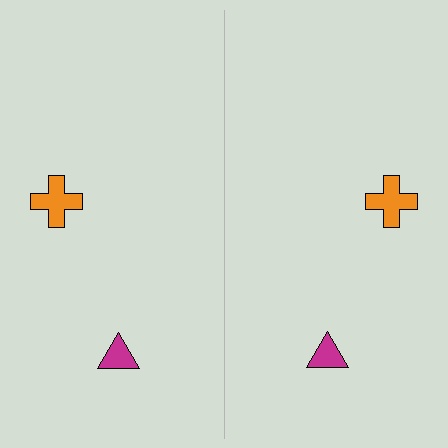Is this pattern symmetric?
Yes, this pattern has bilateral (reflection) symmetry.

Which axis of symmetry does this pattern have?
The pattern has a vertical axis of symmetry running through the center of the image.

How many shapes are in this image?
There are 4 shapes in this image.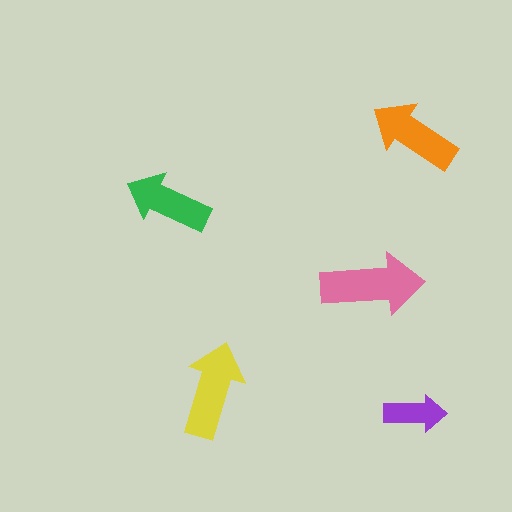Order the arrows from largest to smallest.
the pink one, the yellow one, the orange one, the green one, the purple one.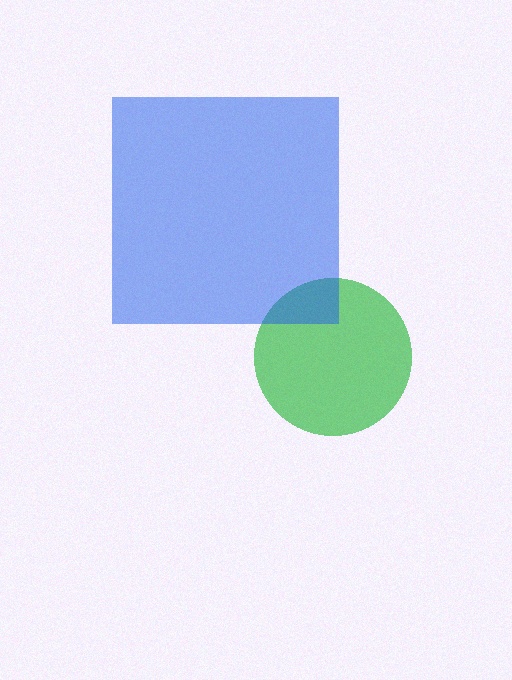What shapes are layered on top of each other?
The layered shapes are: a green circle, a blue square.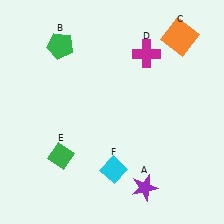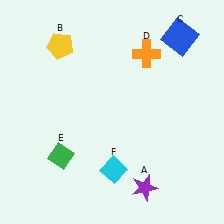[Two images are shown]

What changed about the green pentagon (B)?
In Image 1, B is green. In Image 2, it changed to yellow.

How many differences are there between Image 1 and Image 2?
There are 3 differences between the two images.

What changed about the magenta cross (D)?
In Image 1, D is magenta. In Image 2, it changed to orange.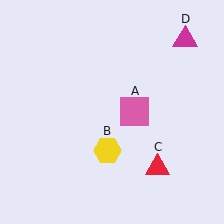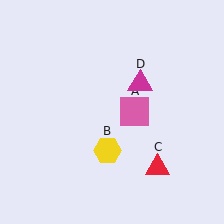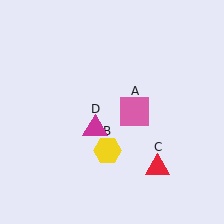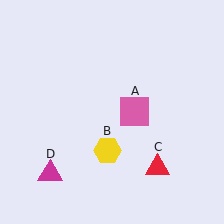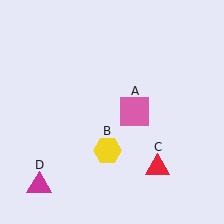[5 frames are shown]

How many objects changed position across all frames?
1 object changed position: magenta triangle (object D).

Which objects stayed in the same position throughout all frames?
Pink square (object A) and yellow hexagon (object B) and red triangle (object C) remained stationary.